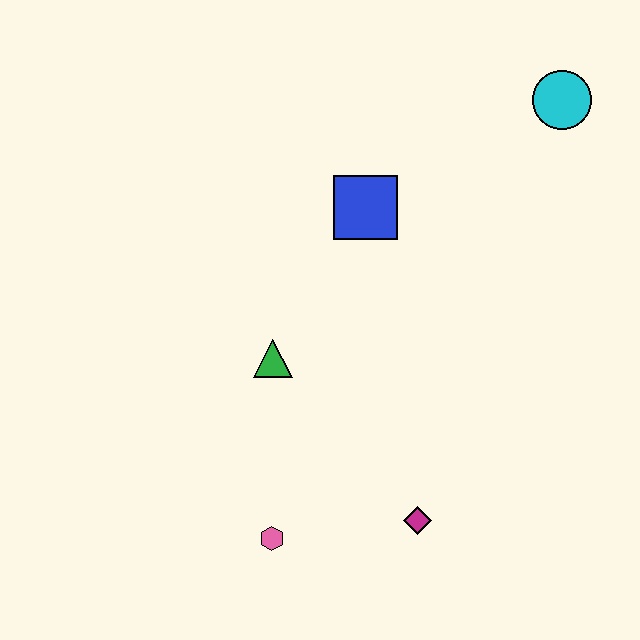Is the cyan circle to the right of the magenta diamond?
Yes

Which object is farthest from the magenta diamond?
The cyan circle is farthest from the magenta diamond.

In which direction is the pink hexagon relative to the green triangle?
The pink hexagon is below the green triangle.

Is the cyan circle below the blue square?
No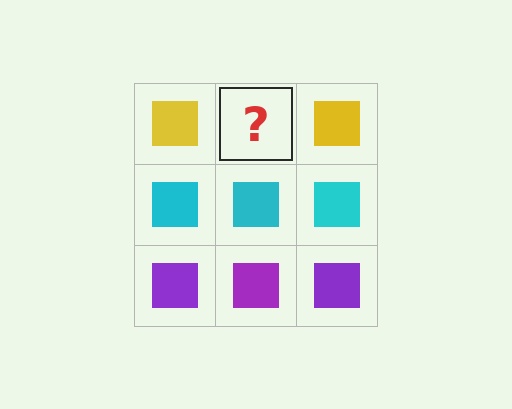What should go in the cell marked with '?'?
The missing cell should contain a yellow square.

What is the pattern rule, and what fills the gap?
The rule is that each row has a consistent color. The gap should be filled with a yellow square.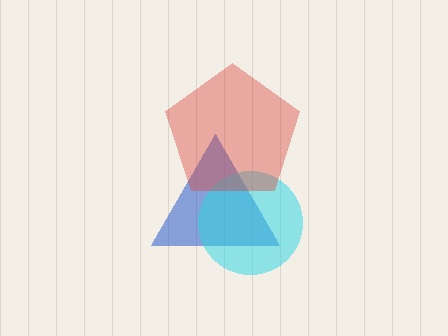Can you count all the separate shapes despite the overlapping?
Yes, there are 3 separate shapes.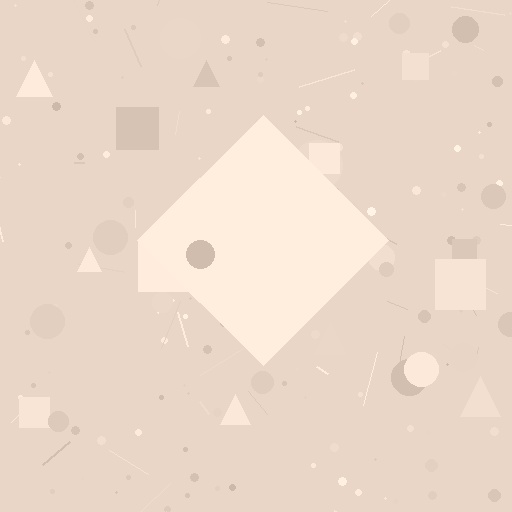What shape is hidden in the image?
A diamond is hidden in the image.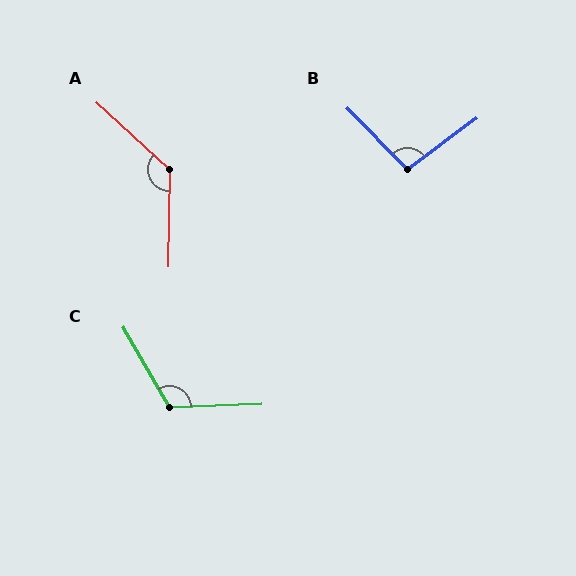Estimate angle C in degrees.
Approximately 118 degrees.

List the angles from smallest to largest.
B (98°), C (118°), A (131°).